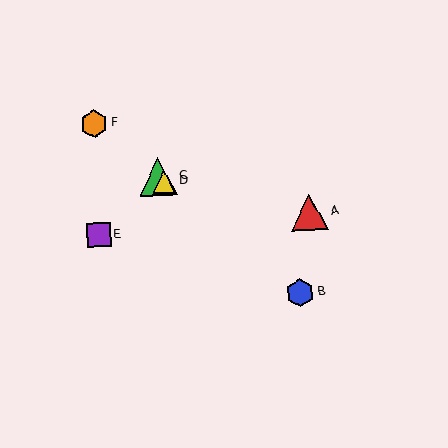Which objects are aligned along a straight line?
Objects B, C, D, F are aligned along a straight line.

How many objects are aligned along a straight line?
4 objects (B, C, D, F) are aligned along a straight line.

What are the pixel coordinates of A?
Object A is at (309, 212).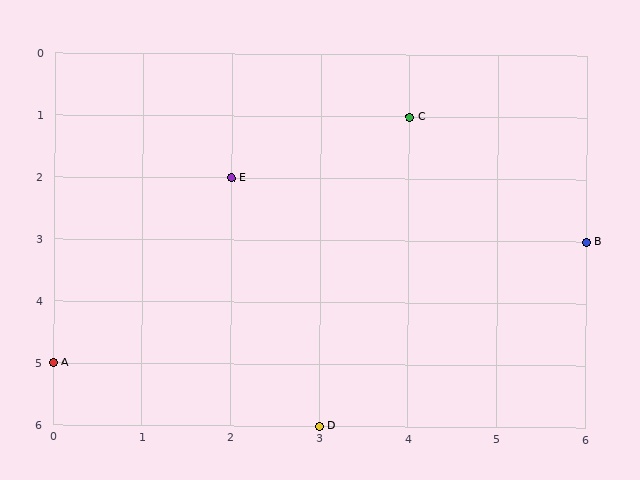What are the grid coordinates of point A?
Point A is at grid coordinates (0, 5).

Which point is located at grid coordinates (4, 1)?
Point C is at (4, 1).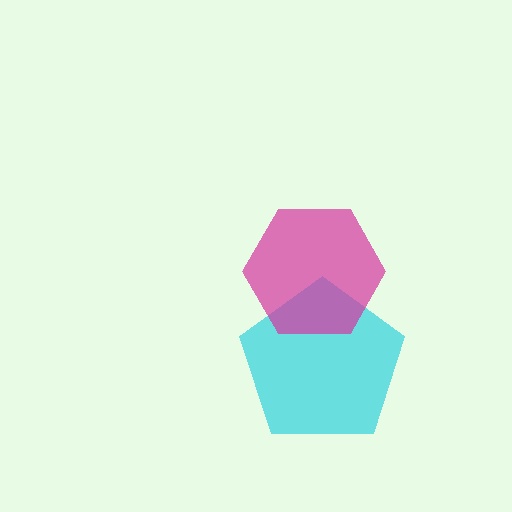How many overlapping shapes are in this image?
There are 2 overlapping shapes in the image.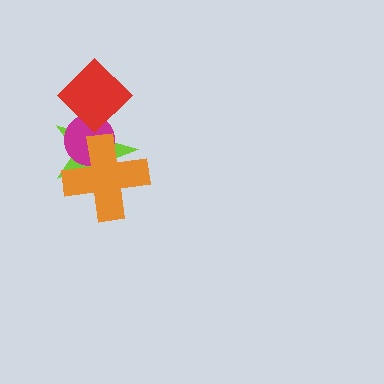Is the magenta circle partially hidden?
Yes, it is partially covered by another shape.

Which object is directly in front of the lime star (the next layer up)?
The magenta circle is directly in front of the lime star.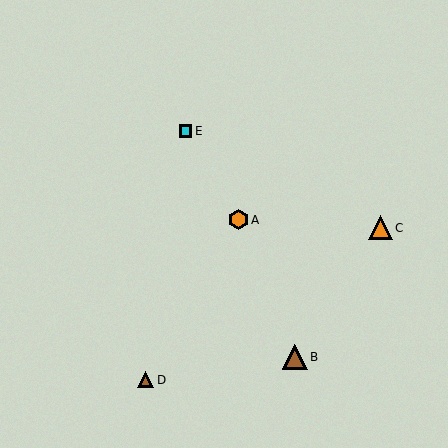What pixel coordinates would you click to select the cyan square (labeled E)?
Click at (185, 131) to select the cyan square E.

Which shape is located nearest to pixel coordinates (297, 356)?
The brown triangle (labeled B) at (295, 357) is nearest to that location.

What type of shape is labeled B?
Shape B is a brown triangle.